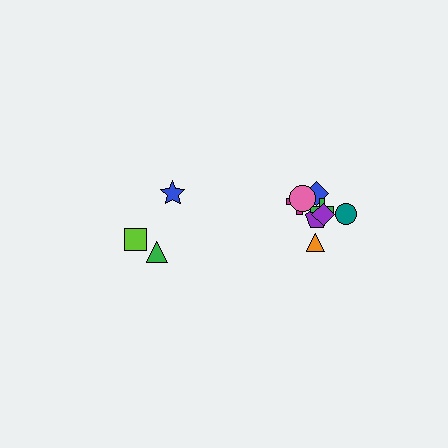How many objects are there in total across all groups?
There are 11 objects.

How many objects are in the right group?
There are 8 objects.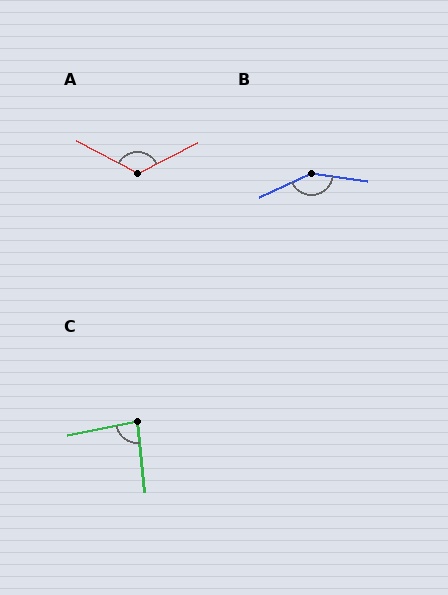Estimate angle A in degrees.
Approximately 125 degrees.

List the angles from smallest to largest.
C (85°), A (125°), B (147°).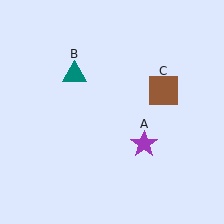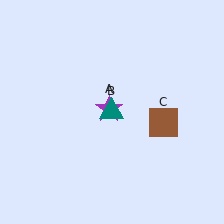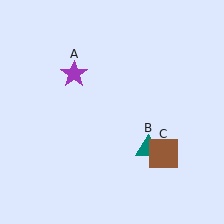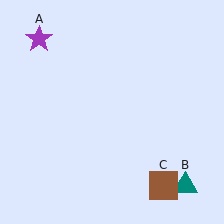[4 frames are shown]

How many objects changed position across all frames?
3 objects changed position: purple star (object A), teal triangle (object B), brown square (object C).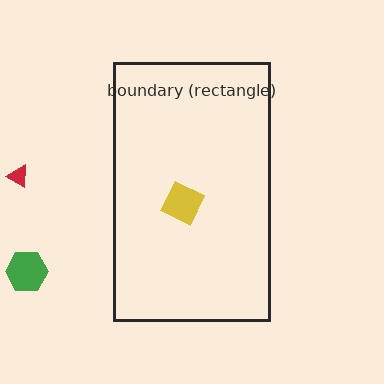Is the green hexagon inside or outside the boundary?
Outside.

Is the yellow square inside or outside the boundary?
Inside.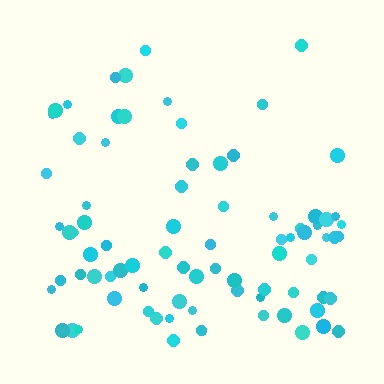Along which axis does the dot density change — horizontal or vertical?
Vertical.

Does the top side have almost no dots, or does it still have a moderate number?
Still a moderate number, just noticeably fewer than the bottom.